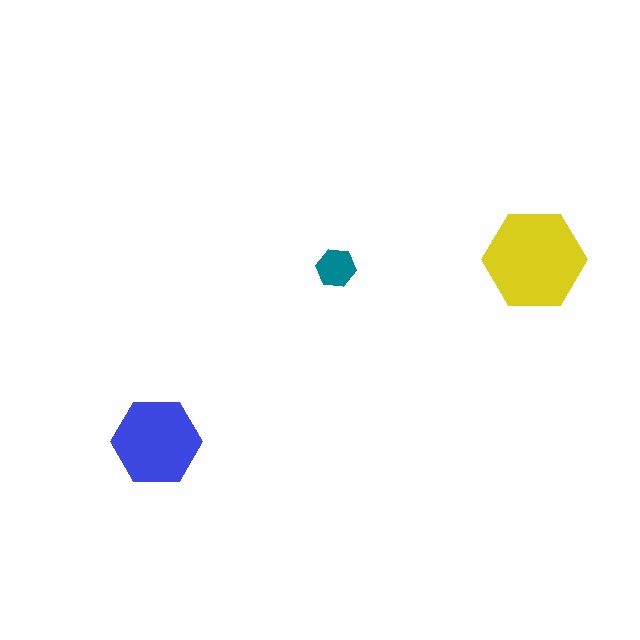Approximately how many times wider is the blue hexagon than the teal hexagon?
About 2 times wider.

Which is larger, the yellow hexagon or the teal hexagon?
The yellow one.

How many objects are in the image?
There are 3 objects in the image.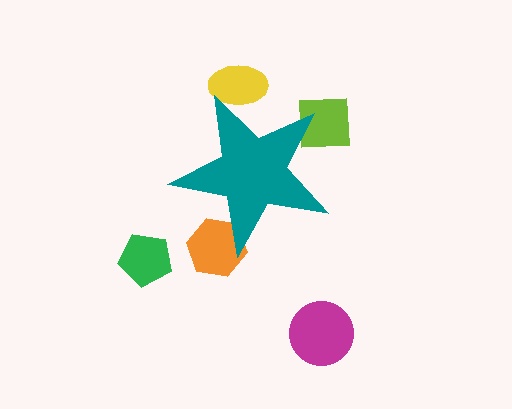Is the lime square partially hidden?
Yes, the lime square is partially hidden behind the teal star.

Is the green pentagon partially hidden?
No, the green pentagon is fully visible.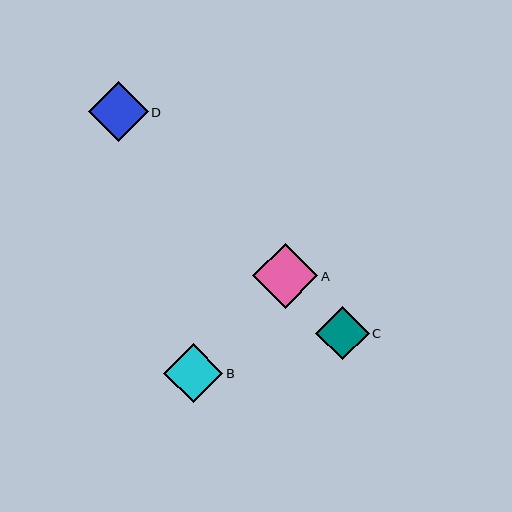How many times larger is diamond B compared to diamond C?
Diamond B is approximately 1.1 times the size of diamond C.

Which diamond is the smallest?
Diamond C is the smallest with a size of approximately 53 pixels.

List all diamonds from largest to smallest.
From largest to smallest: A, D, B, C.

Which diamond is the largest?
Diamond A is the largest with a size of approximately 65 pixels.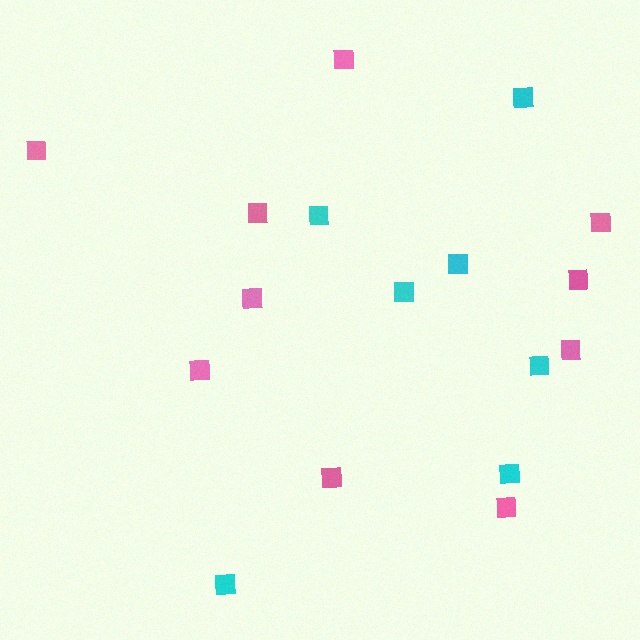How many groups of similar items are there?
There are 2 groups: one group of cyan squares (7) and one group of pink squares (10).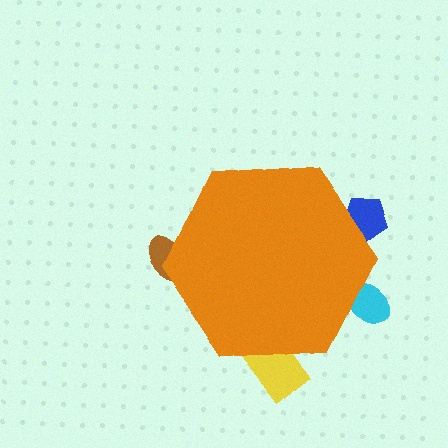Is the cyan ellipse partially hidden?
Yes, the cyan ellipse is partially hidden behind the orange hexagon.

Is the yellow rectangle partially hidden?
Yes, the yellow rectangle is partially hidden behind the orange hexagon.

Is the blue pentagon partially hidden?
Yes, the blue pentagon is partially hidden behind the orange hexagon.